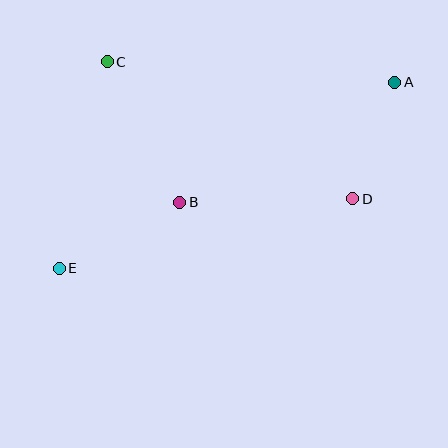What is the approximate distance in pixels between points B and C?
The distance between B and C is approximately 158 pixels.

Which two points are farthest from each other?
Points A and E are farthest from each other.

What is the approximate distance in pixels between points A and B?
The distance between A and B is approximately 246 pixels.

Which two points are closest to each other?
Points A and D are closest to each other.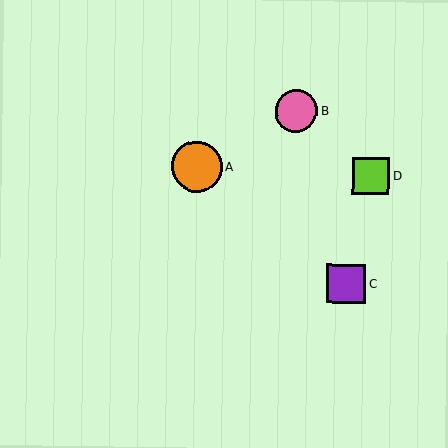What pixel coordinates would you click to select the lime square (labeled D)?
Click at (371, 176) to select the lime square D.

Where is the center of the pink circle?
The center of the pink circle is at (296, 111).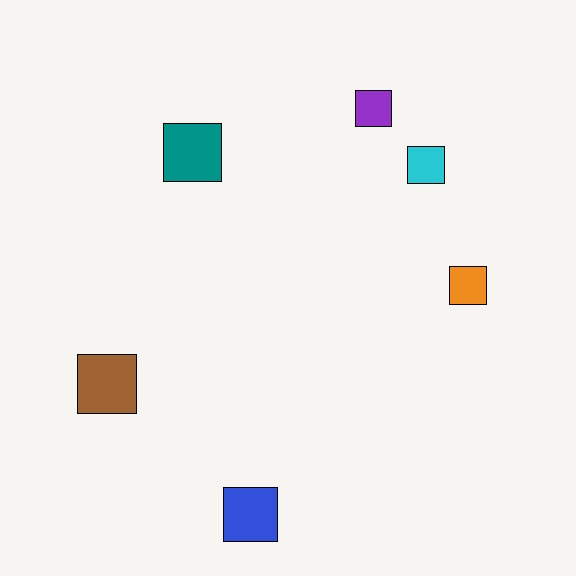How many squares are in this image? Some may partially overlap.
There are 6 squares.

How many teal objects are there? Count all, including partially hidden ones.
There is 1 teal object.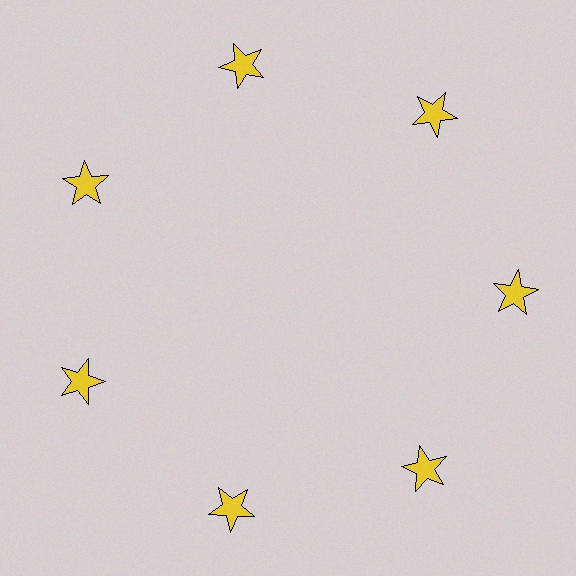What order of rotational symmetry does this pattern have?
This pattern has 7-fold rotational symmetry.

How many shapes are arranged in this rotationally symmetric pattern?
There are 7 shapes, arranged in 7 groups of 1.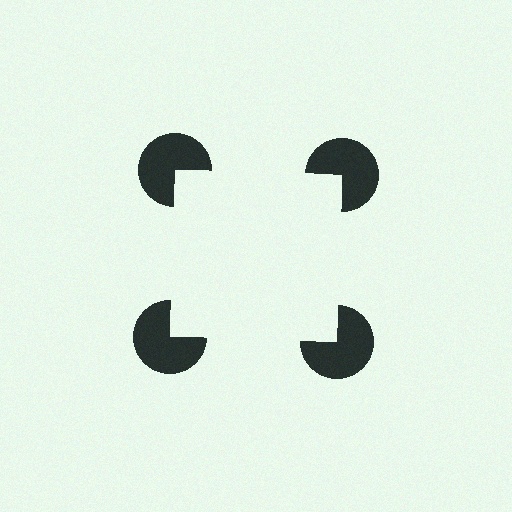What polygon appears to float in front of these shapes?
An illusory square — its edges are inferred from the aligned wedge cuts in the pac-man discs, not physically drawn.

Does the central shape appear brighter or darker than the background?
It typically appears slightly brighter than the background, even though no actual brightness change is drawn.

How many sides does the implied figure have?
4 sides.